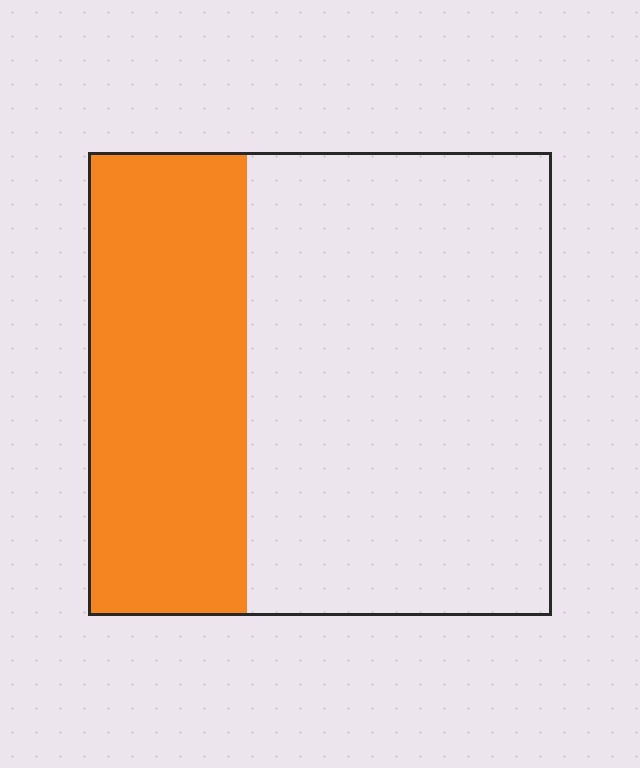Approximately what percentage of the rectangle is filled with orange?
Approximately 35%.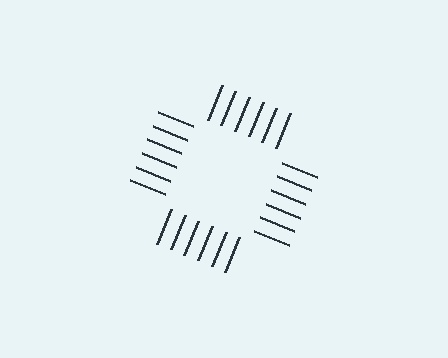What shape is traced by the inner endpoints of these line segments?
An illusory square — the line segments terminate on its edges but no continuous stroke is drawn.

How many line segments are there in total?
24 — 6 along each of the 4 edges.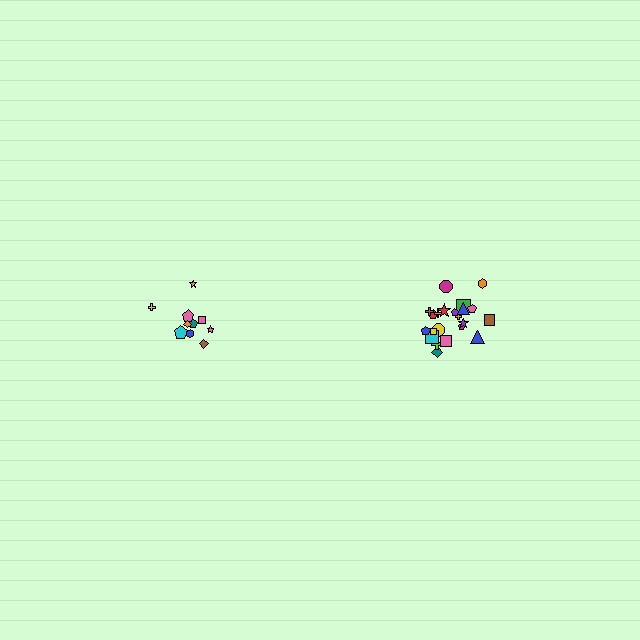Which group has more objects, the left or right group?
The right group.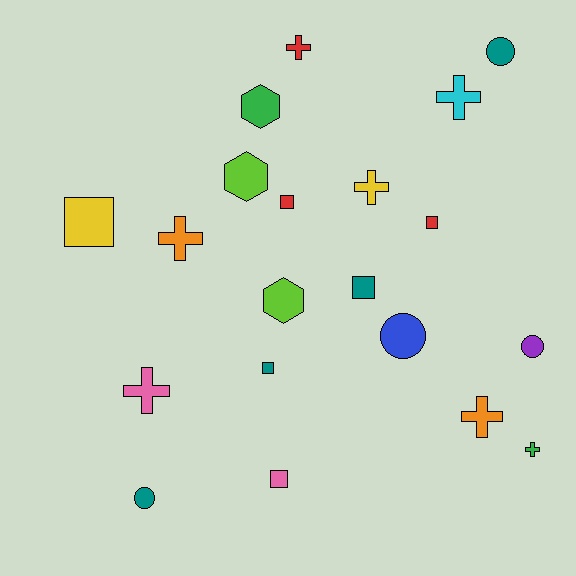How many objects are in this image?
There are 20 objects.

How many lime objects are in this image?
There are 2 lime objects.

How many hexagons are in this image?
There are 3 hexagons.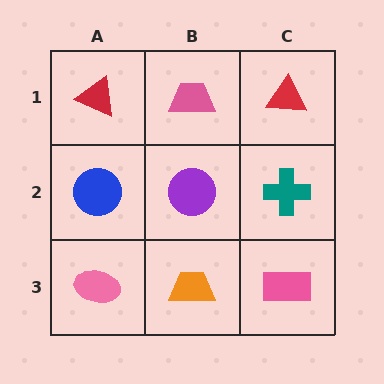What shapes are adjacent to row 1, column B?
A purple circle (row 2, column B), a red triangle (row 1, column A), a red triangle (row 1, column C).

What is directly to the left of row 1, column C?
A pink trapezoid.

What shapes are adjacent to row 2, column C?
A red triangle (row 1, column C), a pink rectangle (row 3, column C), a purple circle (row 2, column B).